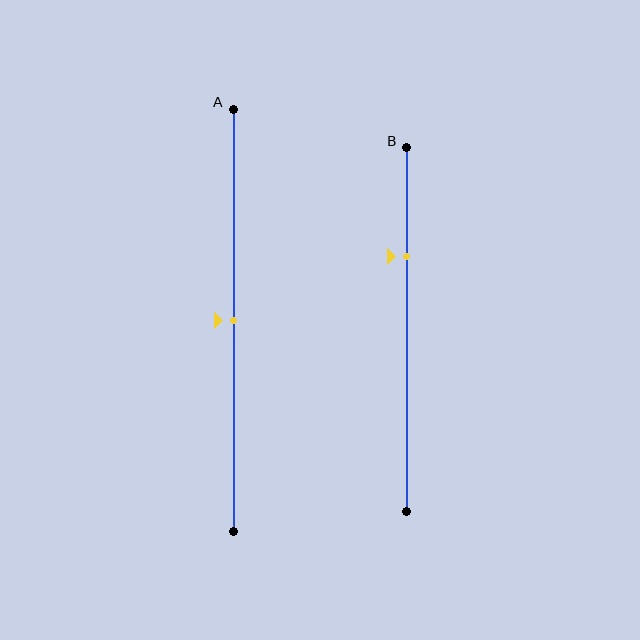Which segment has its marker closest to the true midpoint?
Segment A has its marker closest to the true midpoint.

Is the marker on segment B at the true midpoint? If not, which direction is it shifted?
No, the marker on segment B is shifted upward by about 20% of the segment length.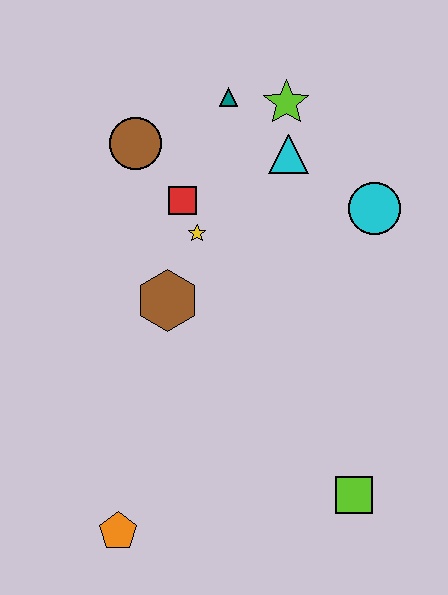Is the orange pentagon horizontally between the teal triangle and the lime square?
No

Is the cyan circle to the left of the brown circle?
No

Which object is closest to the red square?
The yellow star is closest to the red square.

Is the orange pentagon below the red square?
Yes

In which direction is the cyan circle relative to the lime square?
The cyan circle is above the lime square.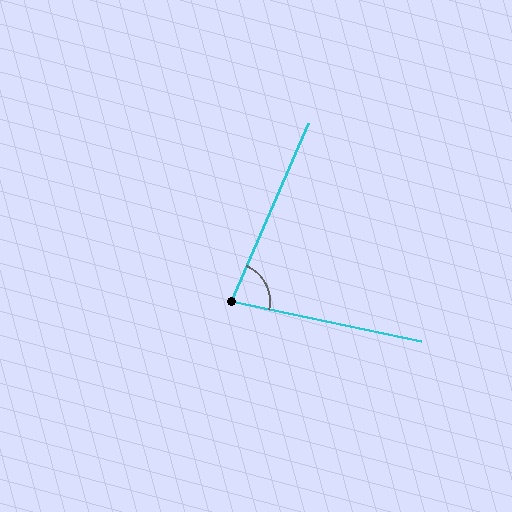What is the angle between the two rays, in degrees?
Approximately 79 degrees.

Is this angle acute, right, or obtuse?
It is acute.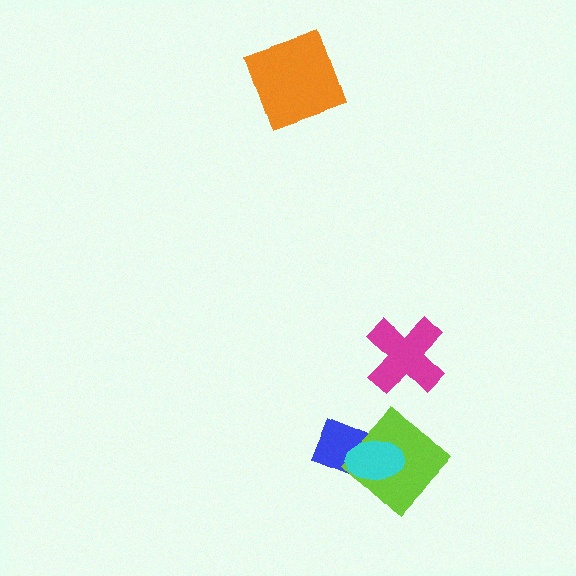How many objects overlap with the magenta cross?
0 objects overlap with the magenta cross.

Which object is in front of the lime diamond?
The cyan ellipse is in front of the lime diamond.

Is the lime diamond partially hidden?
Yes, it is partially covered by another shape.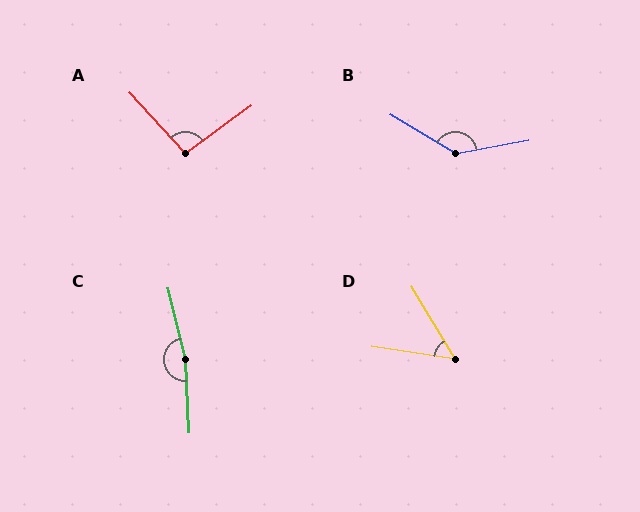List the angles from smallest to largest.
D (51°), A (96°), B (139°), C (169°).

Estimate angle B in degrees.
Approximately 139 degrees.